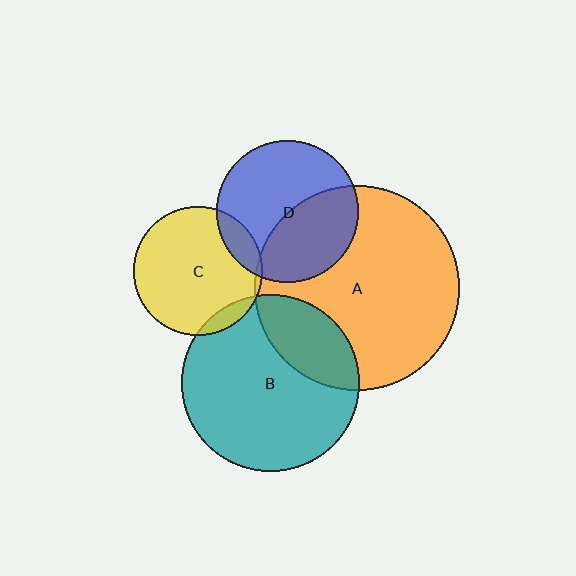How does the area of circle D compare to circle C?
Approximately 1.2 times.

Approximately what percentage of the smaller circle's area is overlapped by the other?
Approximately 5%.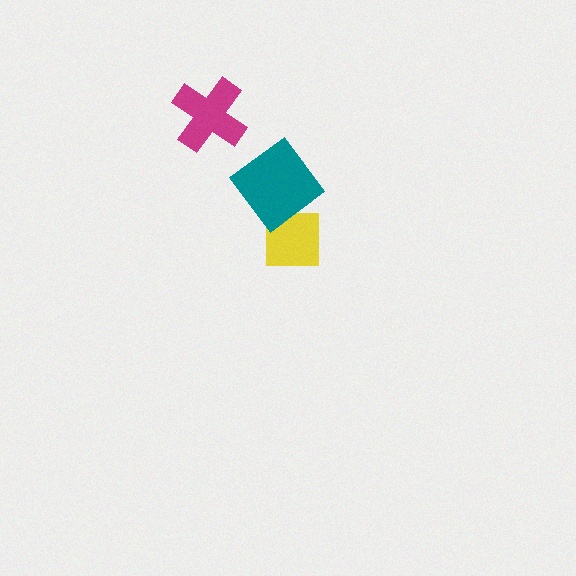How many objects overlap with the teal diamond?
1 object overlaps with the teal diamond.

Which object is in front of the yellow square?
The teal diamond is in front of the yellow square.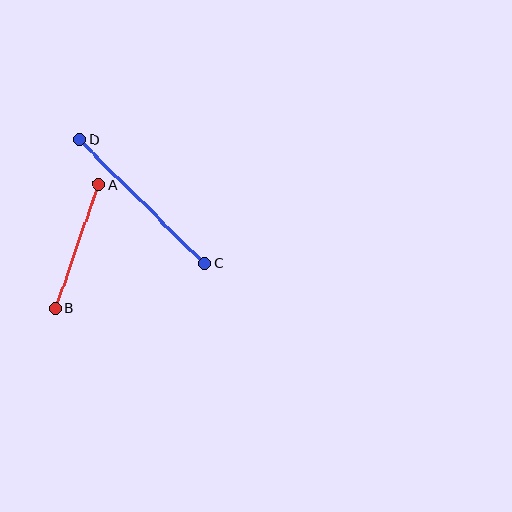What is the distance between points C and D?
The distance is approximately 176 pixels.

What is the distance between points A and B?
The distance is approximately 131 pixels.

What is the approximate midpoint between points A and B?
The midpoint is at approximately (77, 246) pixels.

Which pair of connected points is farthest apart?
Points C and D are farthest apart.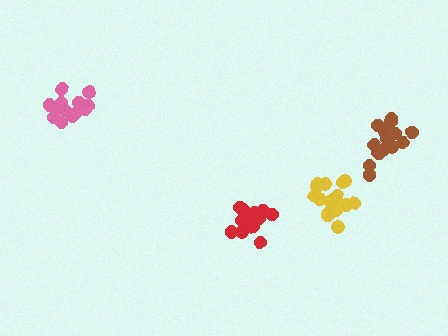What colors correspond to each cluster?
The clusters are colored: yellow, red, brown, pink.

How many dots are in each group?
Group 1: 18 dots, Group 2: 18 dots, Group 3: 16 dots, Group 4: 14 dots (66 total).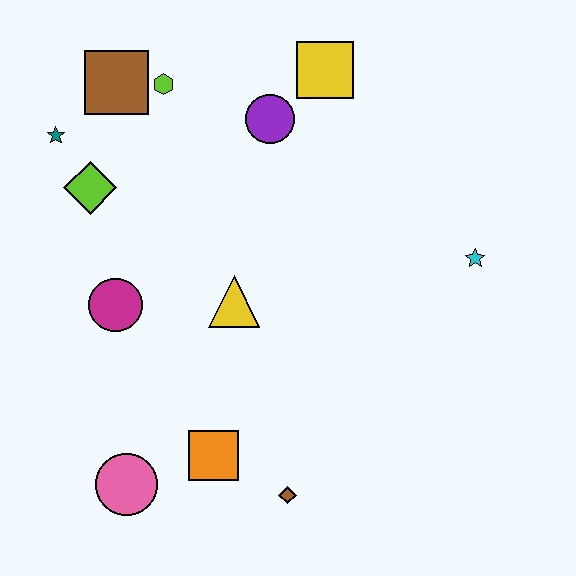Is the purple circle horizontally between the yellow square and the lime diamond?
Yes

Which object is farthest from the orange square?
The yellow square is farthest from the orange square.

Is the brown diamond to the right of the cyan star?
No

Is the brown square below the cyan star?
No